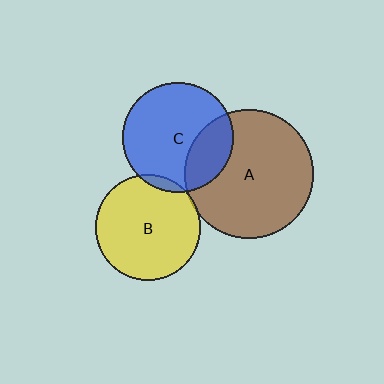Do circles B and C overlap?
Yes.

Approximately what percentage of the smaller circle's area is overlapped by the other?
Approximately 5%.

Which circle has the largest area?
Circle A (brown).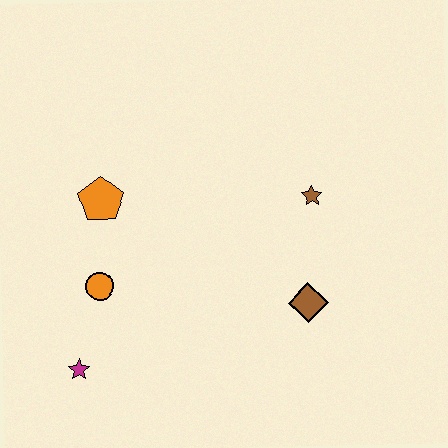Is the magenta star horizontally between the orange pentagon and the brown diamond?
No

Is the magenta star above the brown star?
No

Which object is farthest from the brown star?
The magenta star is farthest from the brown star.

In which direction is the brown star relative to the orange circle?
The brown star is to the right of the orange circle.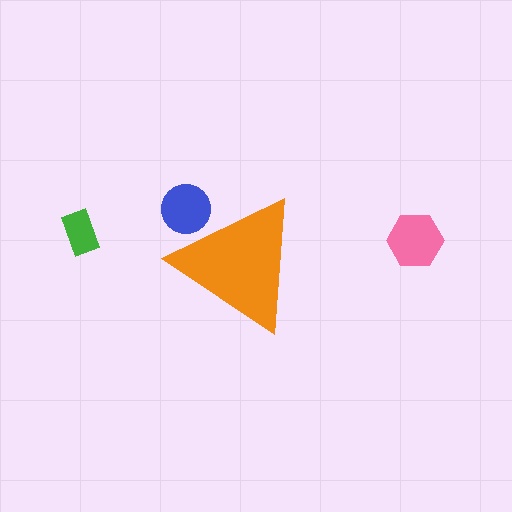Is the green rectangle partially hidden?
No, the green rectangle is fully visible.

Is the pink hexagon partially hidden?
No, the pink hexagon is fully visible.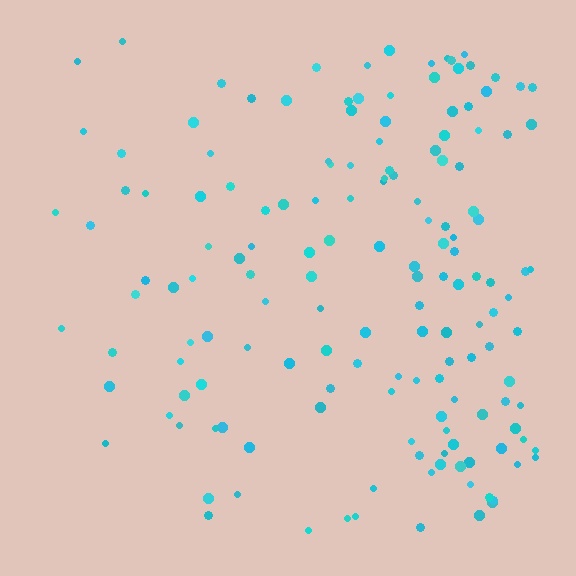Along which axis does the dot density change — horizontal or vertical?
Horizontal.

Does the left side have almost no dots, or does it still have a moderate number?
Still a moderate number, just noticeably fewer than the right.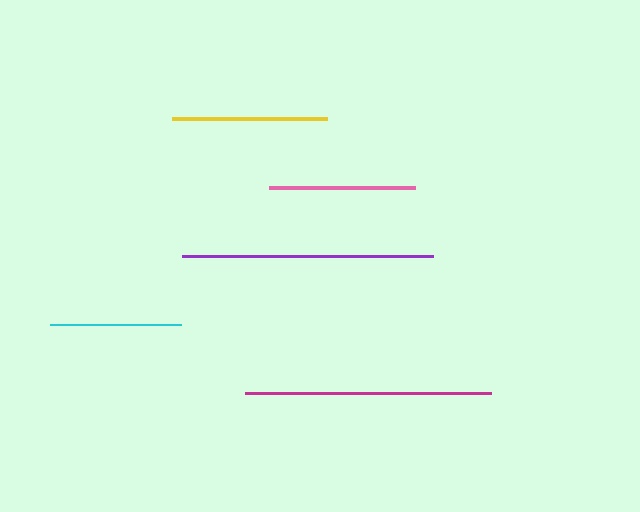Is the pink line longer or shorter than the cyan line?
The pink line is longer than the cyan line.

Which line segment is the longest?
The purple line is the longest at approximately 251 pixels.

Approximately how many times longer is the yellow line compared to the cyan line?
The yellow line is approximately 1.2 times the length of the cyan line.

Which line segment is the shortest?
The cyan line is the shortest at approximately 132 pixels.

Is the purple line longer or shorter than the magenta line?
The purple line is longer than the magenta line.